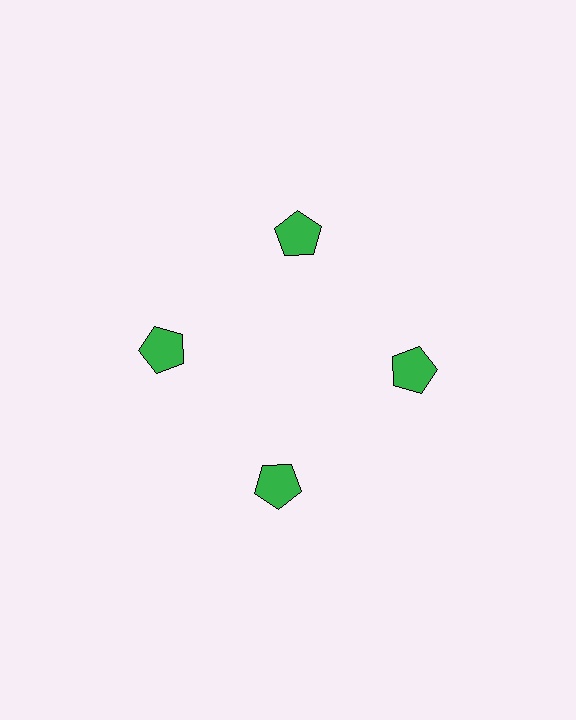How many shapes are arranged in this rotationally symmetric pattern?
There are 4 shapes, arranged in 4 groups of 1.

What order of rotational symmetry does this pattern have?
This pattern has 4-fold rotational symmetry.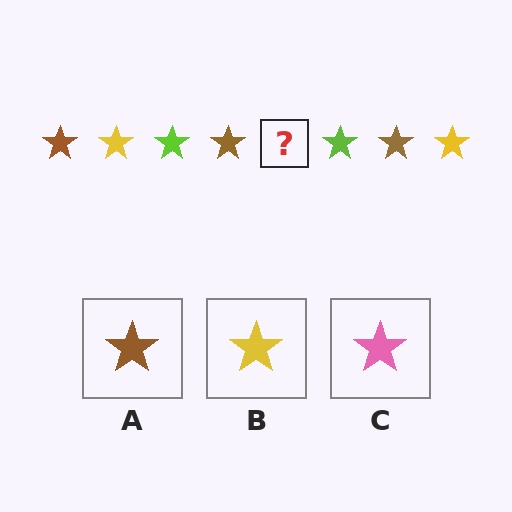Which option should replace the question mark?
Option B.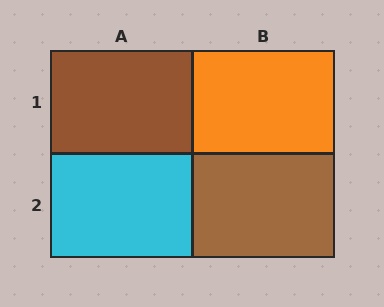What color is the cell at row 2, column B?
Brown.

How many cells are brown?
2 cells are brown.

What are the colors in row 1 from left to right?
Brown, orange.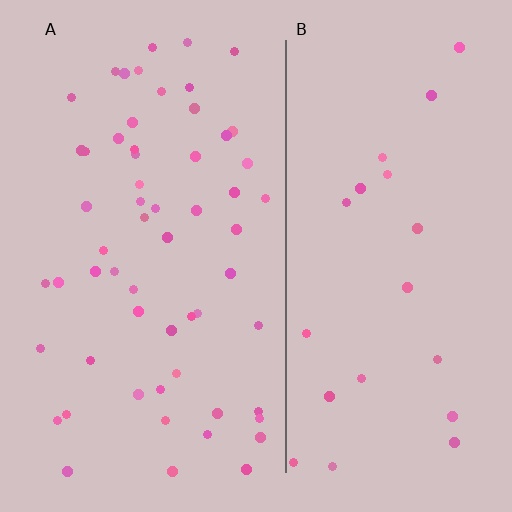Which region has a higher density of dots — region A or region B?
A (the left).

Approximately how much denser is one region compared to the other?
Approximately 2.7× — region A over region B.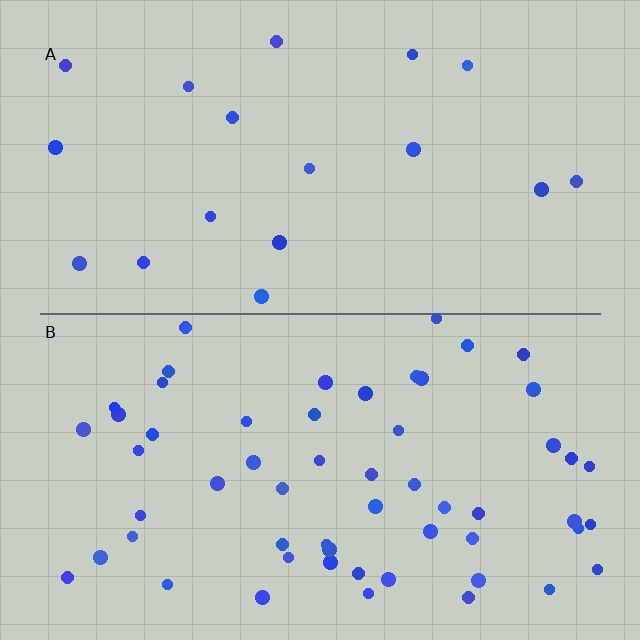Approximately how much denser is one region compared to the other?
Approximately 3.2× — region B over region A.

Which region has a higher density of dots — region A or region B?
B (the bottom).